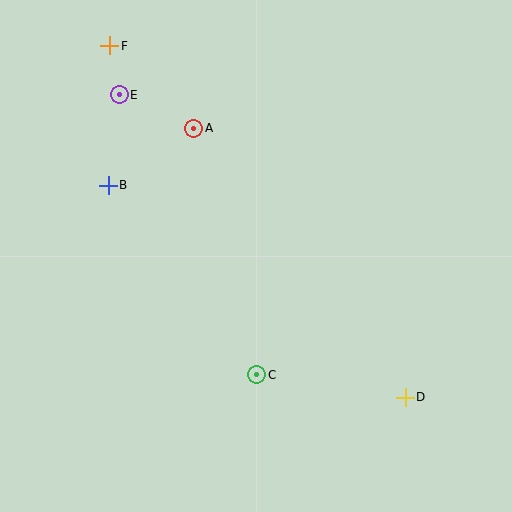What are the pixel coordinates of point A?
Point A is at (194, 128).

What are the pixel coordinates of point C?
Point C is at (257, 375).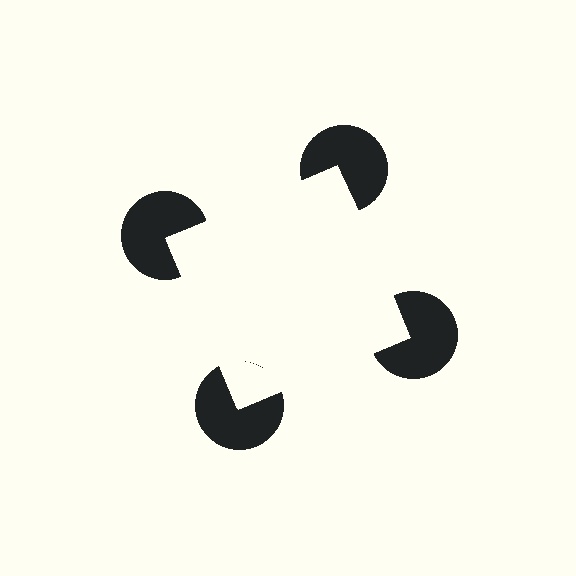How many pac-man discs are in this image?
There are 4 — one at each vertex of the illusory square.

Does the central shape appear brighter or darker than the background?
It typically appears slightly brighter than the background, even though no actual brightness change is drawn.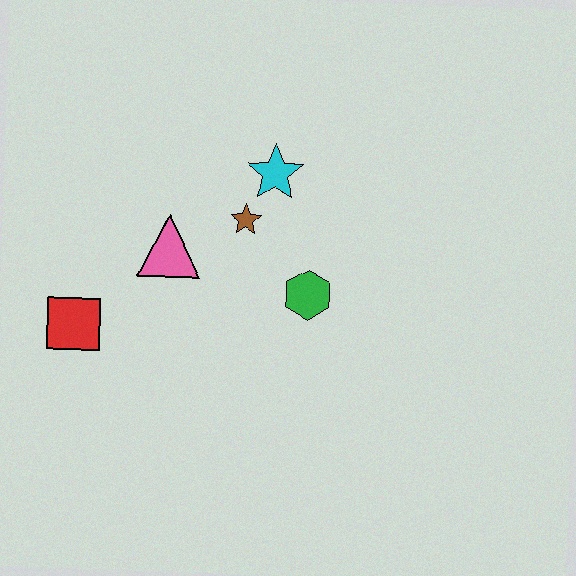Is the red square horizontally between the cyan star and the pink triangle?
No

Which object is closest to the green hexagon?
The brown star is closest to the green hexagon.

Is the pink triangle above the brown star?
No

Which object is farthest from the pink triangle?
The green hexagon is farthest from the pink triangle.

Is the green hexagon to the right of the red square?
Yes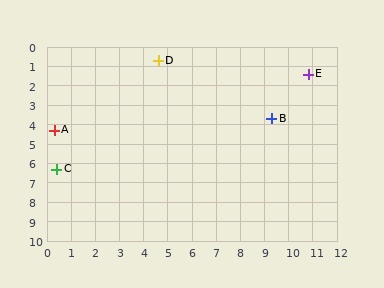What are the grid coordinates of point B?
Point B is at approximately (9.3, 3.7).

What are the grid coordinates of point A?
Point A is at approximately (0.3, 4.3).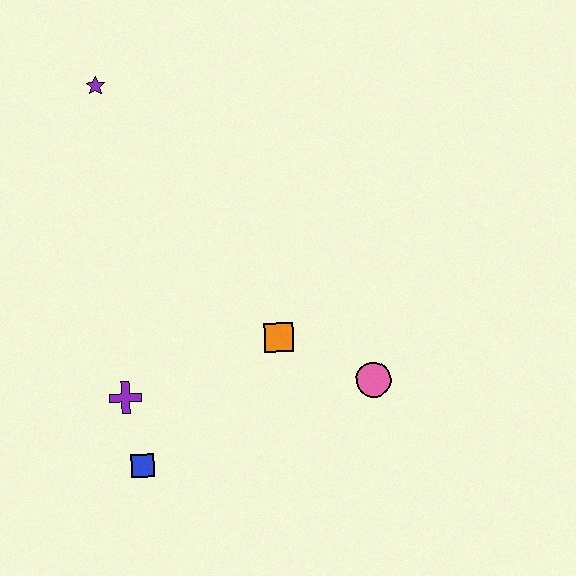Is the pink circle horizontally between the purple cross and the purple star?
No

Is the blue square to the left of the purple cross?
No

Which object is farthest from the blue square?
The purple star is farthest from the blue square.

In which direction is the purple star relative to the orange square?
The purple star is above the orange square.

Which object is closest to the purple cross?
The blue square is closest to the purple cross.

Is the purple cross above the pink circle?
No